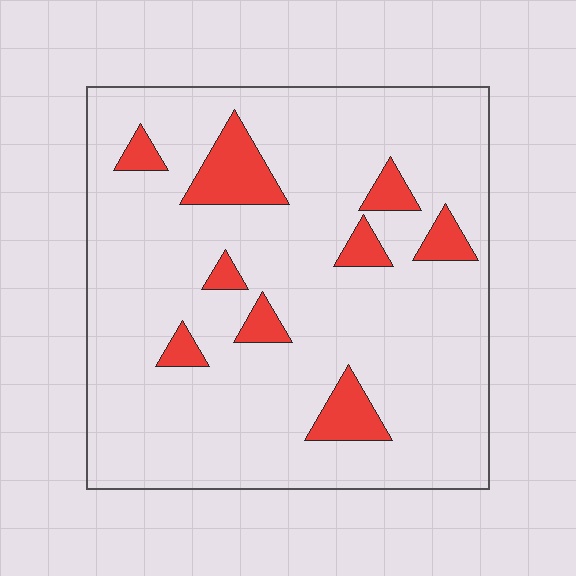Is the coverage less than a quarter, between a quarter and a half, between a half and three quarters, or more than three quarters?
Less than a quarter.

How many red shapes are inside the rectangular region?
9.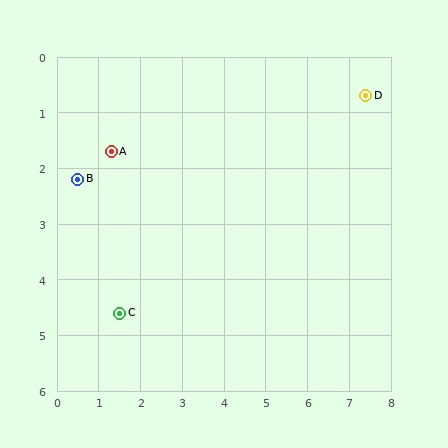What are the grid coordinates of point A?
Point A is at approximately (1.3, 1.7).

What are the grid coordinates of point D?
Point D is at approximately (7.4, 0.7).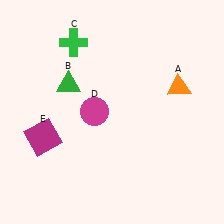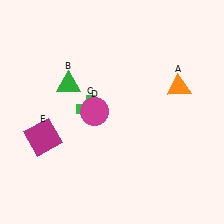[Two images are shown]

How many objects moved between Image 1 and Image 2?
1 object moved between the two images.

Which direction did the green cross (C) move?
The green cross (C) moved down.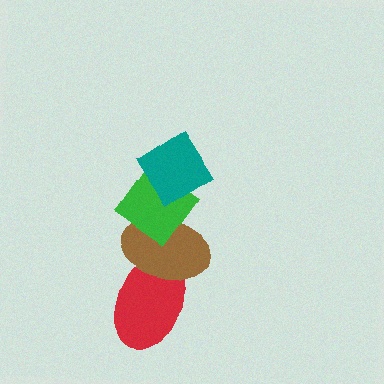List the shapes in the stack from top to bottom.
From top to bottom: the teal diamond, the green diamond, the brown ellipse, the red ellipse.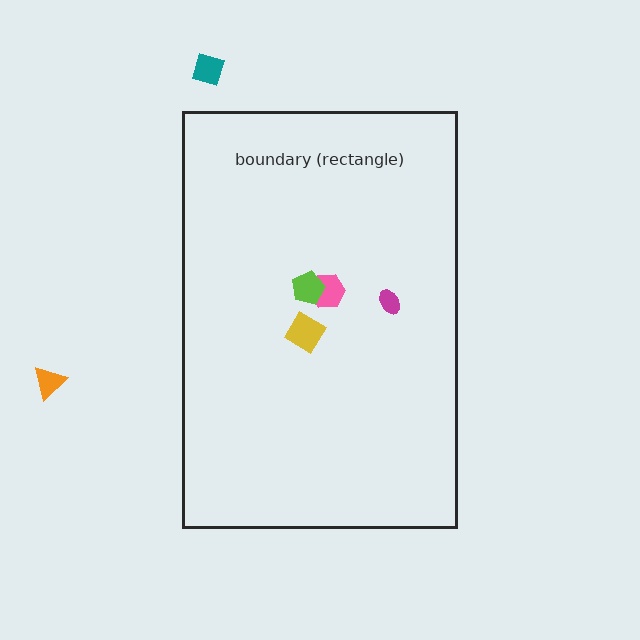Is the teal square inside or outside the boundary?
Outside.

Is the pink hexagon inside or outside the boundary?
Inside.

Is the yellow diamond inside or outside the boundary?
Inside.